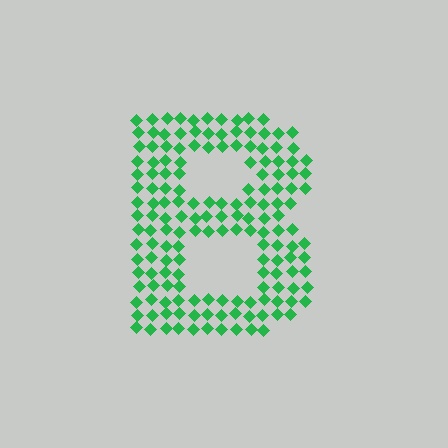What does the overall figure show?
The overall figure shows the letter B.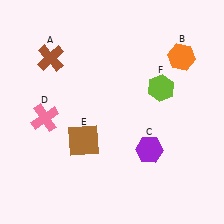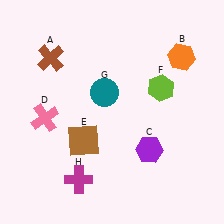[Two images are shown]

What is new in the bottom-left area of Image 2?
A magenta cross (H) was added in the bottom-left area of Image 2.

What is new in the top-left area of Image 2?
A teal circle (G) was added in the top-left area of Image 2.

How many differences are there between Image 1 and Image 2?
There are 2 differences between the two images.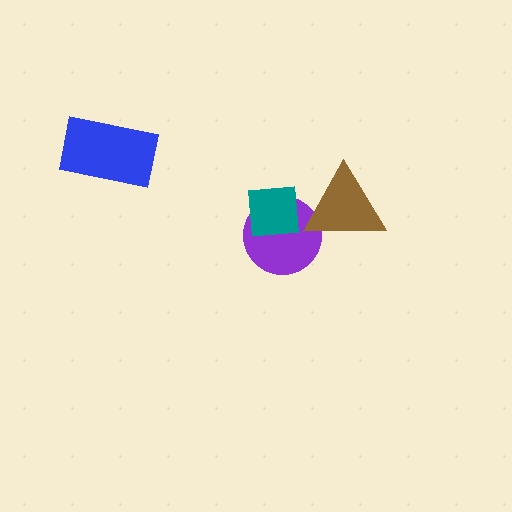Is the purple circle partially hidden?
Yes, it is partially covered by another shape.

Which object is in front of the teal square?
The brown triangle is in front of the teal square.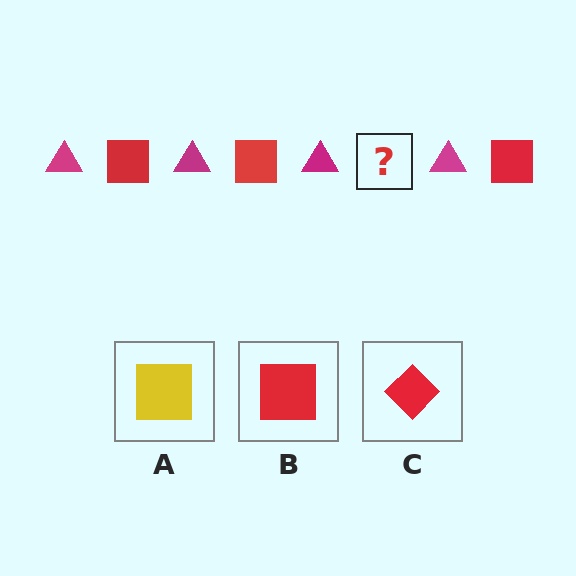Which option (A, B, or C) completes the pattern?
B.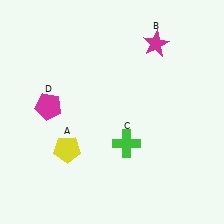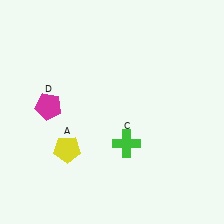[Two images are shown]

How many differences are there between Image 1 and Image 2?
There is 1 difference between the two images.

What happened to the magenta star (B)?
The magenta star (B) was removed in Image 2. It was in the top-right area of Image 1.